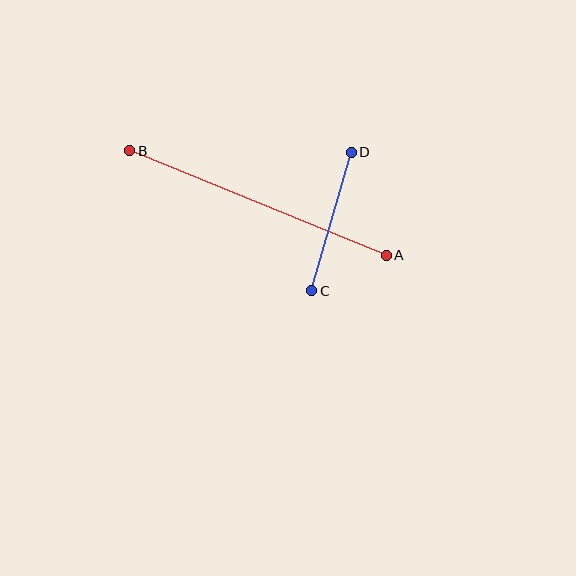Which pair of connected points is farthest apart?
Points A and B are farthest apart.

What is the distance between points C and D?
The distance is approximately 144 pixels.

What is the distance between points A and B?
The distance is approximately 277 pixels.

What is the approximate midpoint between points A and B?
The midpoint is at approximately (258, 203) pixels.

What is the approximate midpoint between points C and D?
The midpoint is at approximately (332, 221) pixels.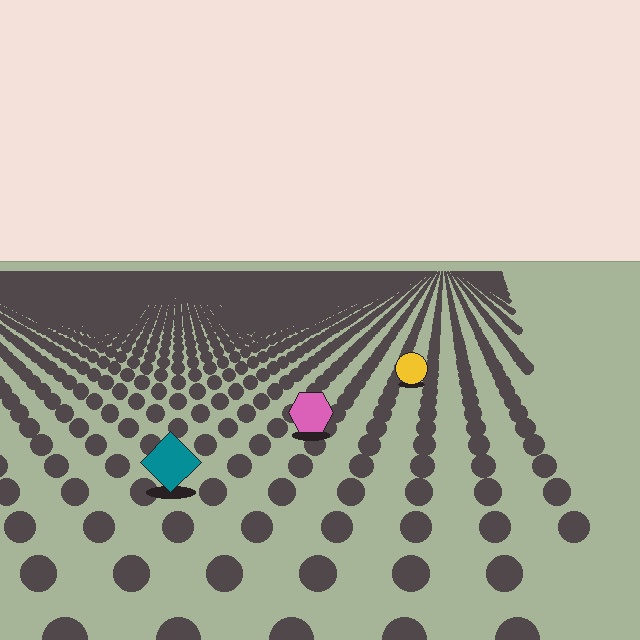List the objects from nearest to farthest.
From nearest to farthest: the teal diamond, the pink hexagon, the yellow circle.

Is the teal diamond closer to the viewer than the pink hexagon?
Yes. The teal diamond is closer — you can tell from the texture gradient: the ground texture is coarser near it.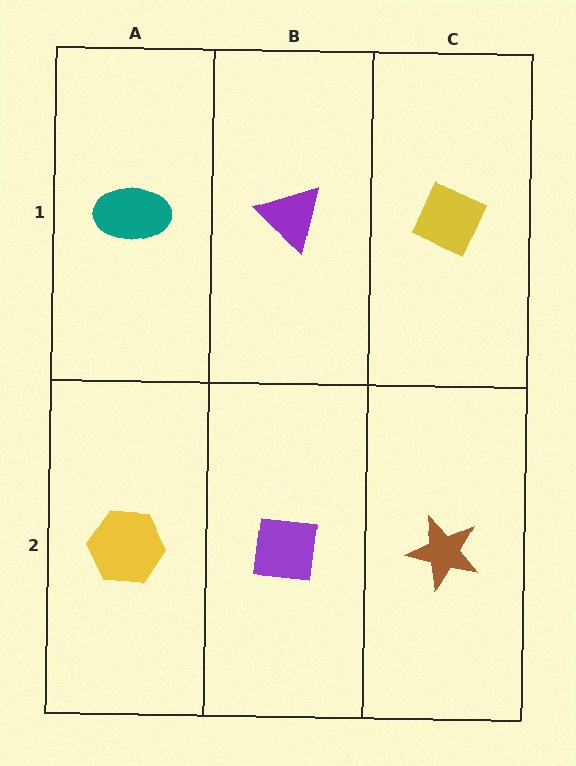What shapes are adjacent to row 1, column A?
A yellow hexagon (row 2, column A), a purple triangle (row 1, column B).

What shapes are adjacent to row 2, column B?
A purple triangle (row 1, column B), a yellow hexagon (row 2, column A), a brown star (row 2, column C).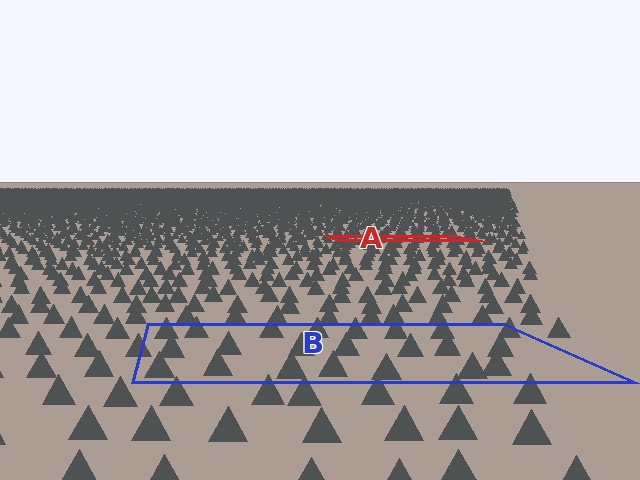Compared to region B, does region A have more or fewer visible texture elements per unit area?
Region A has more texture elements per unit area — they are packed more densely because it is farther away.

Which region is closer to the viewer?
Region B is closer. The texture elements there are larger and more spread out.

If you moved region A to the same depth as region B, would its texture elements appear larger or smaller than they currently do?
They would appear larger. At a closer depth, the same texture elements are projected at a bigger on-screen size.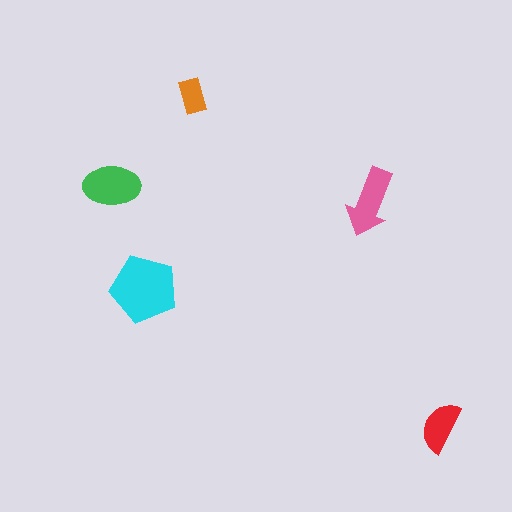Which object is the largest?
The cyan pentagon.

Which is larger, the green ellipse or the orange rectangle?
The green ellipse.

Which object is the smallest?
The orange rectangle.